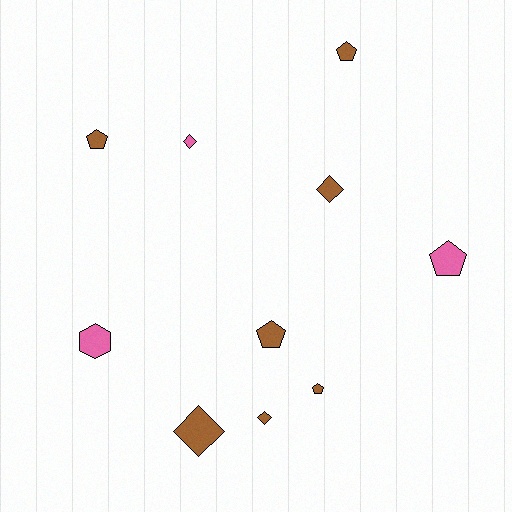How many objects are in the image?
There are 10 objects.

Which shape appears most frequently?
Pentagon, with 5 objects.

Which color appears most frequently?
Brown, with 7 objects.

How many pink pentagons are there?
There is 1 pink pentagon.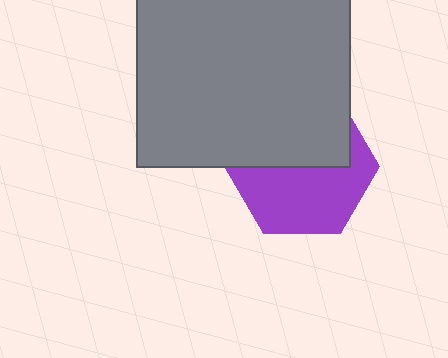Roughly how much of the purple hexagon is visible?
About half of it is visible (roughly 54%).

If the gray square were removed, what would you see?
You would see the complete purple hexagon.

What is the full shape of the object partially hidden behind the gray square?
The partially hidden object is a purple hexagon.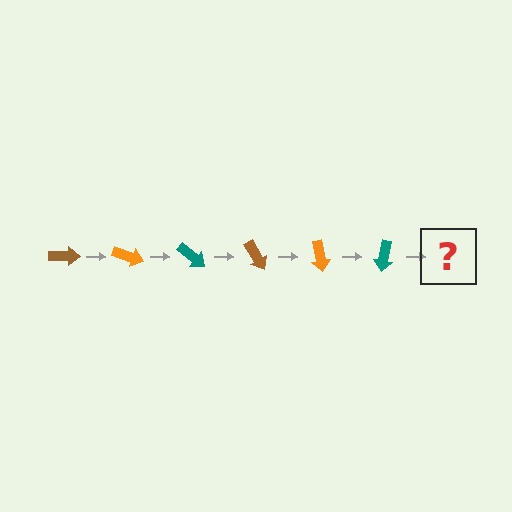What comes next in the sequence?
The next element should be a brown arrow, rotated 120 degrees from the start.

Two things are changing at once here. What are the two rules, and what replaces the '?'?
The two rules are that it rotates 20 degrees each step and the color cycles through brown, orange, and teal. The '?' should be a brown arrow, rotated 120 degrees from the start.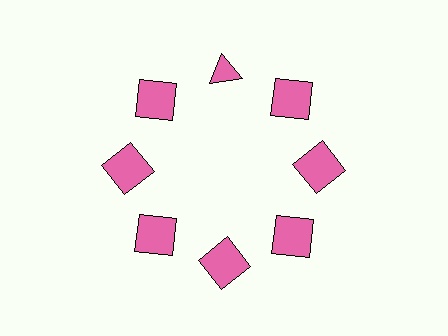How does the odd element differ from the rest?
It has a different shape: triangle instead of square.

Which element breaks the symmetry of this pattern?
The pink triangle at roughly the 12 o'clock position breaks the symmetry. All other shapes are pink squares.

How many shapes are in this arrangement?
There are 8 shapes arranged in a ring pattern.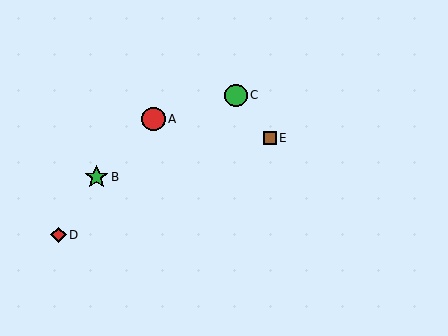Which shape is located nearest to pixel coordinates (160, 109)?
The red circle (labeled A) at (153, 119) is nearest to that location.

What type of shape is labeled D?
Shape D is a red diamond.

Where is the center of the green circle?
The center of the green circle is at (236, 95).